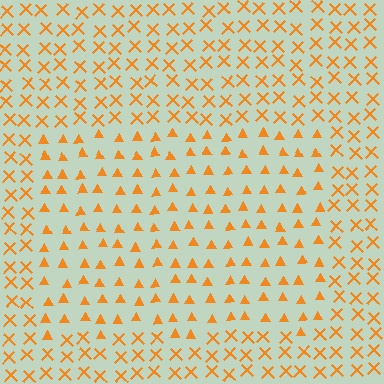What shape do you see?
I see a rectangle.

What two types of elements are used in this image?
The image uses triangles inside the rectangle region and X marks outside it.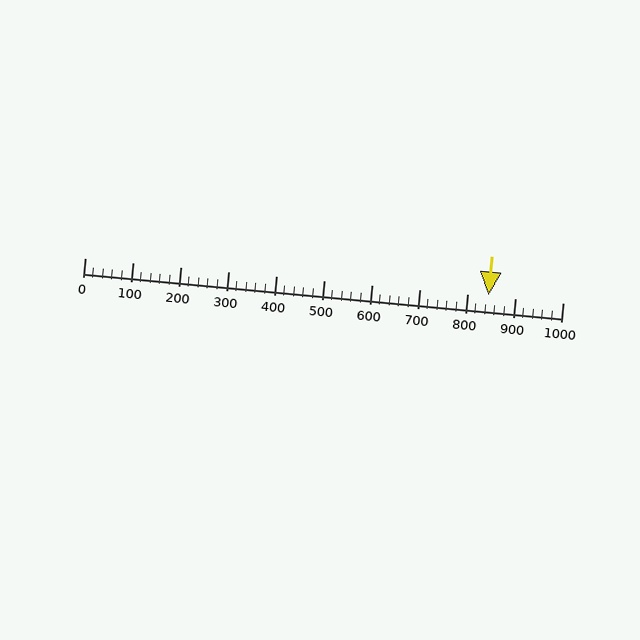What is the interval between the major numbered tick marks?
The major tick marks are spaced 100 units apart.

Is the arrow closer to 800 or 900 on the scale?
The arrow is closer to 800.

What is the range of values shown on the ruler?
The ruler shows values from 0 to 1000.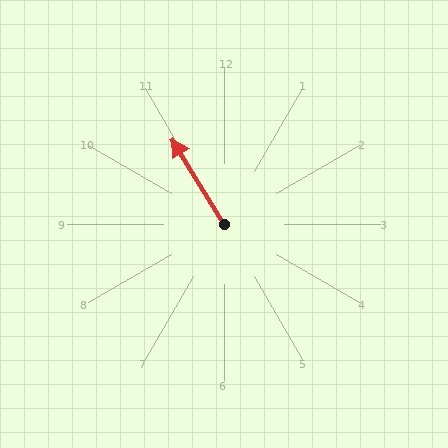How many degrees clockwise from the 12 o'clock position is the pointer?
Approximately 328 degrees.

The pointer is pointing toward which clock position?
Roughly 11 o'clock.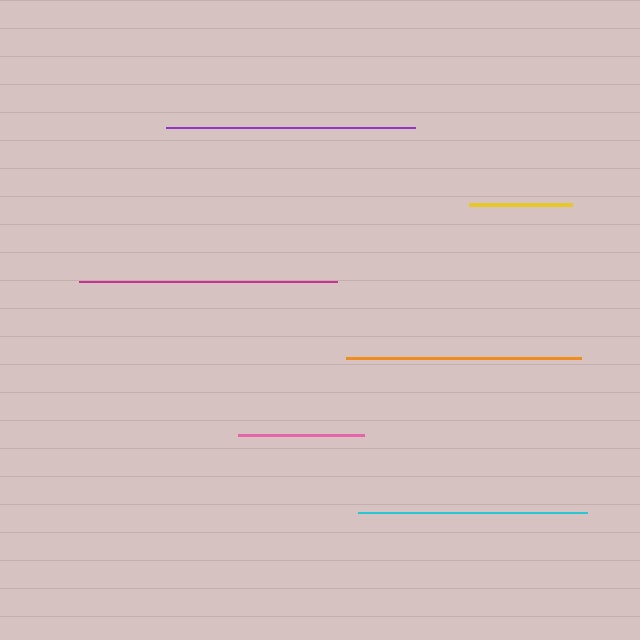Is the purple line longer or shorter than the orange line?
The purple line is longer than the orange line.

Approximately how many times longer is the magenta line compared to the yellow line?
The magenta line is approximately 2.5 times the length of the yellow line.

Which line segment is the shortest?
The yellow line is the shortest at approximately 102 pixels.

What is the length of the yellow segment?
The yellow segment is approximately 102 pixels long.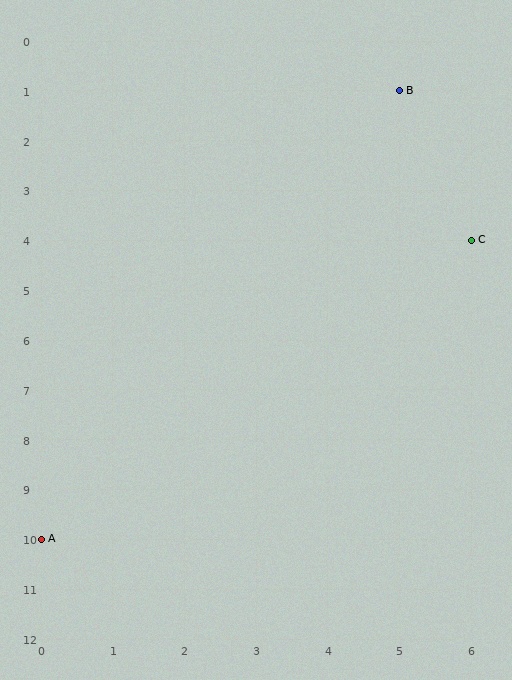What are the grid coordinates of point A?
Point A is at grid coordinates (0, 10).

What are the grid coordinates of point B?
Point B is at grid coordinates (5, 1).